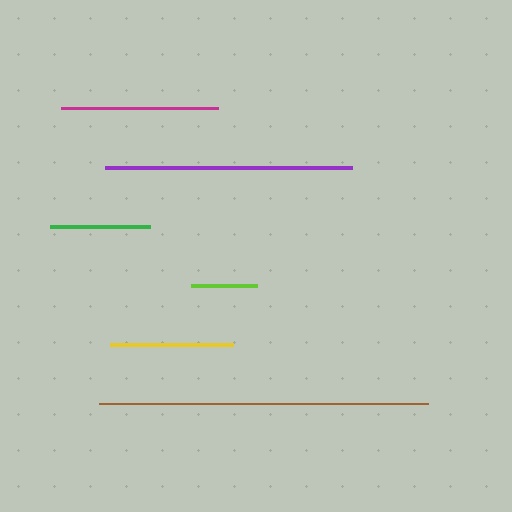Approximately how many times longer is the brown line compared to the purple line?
The brown line is approximately 1.3 times the length of the purple line.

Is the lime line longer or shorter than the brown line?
The brown line is longer than the lime line.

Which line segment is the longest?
The brown line is the longest at approximately 329 pixels.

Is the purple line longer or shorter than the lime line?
The purple line is longer than the lime line.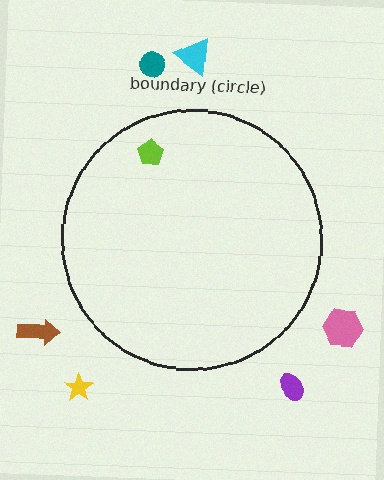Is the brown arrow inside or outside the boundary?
Outside.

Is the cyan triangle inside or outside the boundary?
Outside.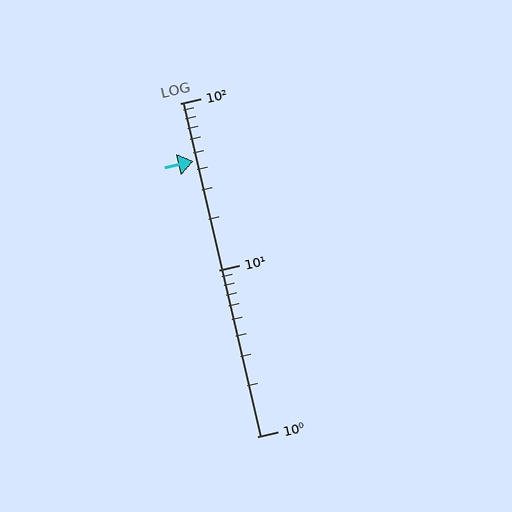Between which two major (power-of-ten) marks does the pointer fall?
The pointer is between 10 and 100.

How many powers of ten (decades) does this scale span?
The scale spans 2 decades, from 1 to 100.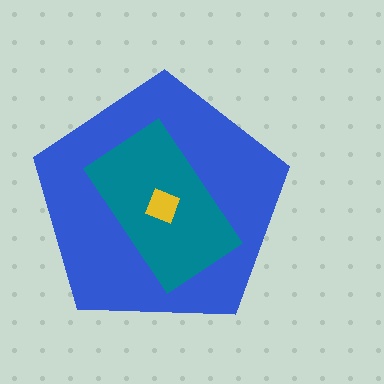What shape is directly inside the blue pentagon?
The teal rectangle.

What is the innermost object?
The yellow diamond.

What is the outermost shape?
The blue pentagon.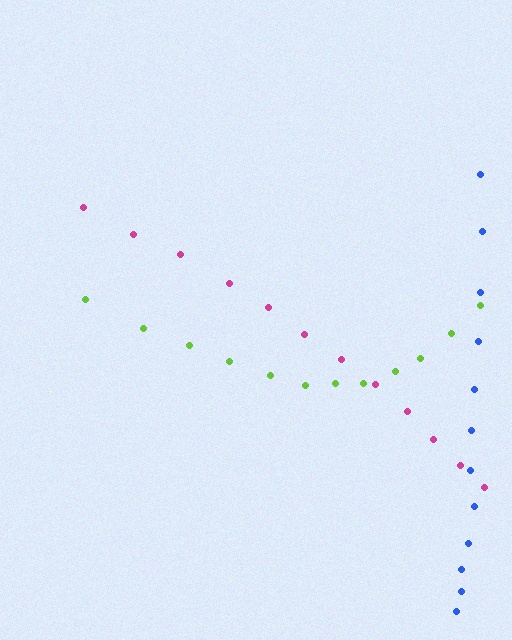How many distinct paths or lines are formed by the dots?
There are 3 distinct paths.